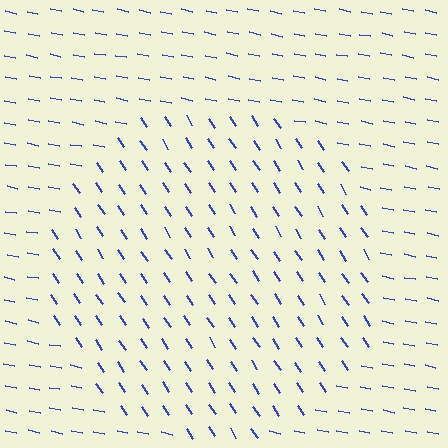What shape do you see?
I see a circle.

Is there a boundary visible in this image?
Yes, there is a texture boundary formed by a change in line orientation.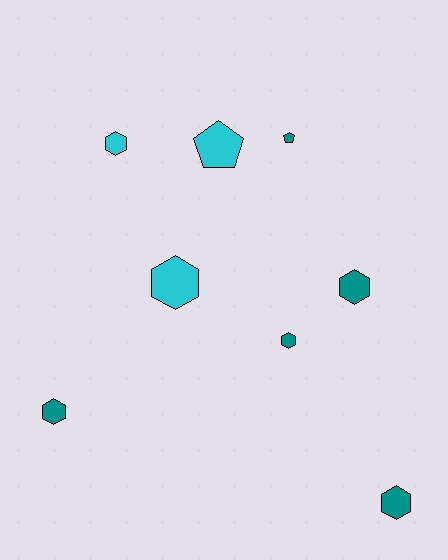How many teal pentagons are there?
There is 1 teal pentagon.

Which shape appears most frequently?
Hexagon, with 6 objects.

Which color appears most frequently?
Teal, with 5 objects.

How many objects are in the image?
There are 8 objects.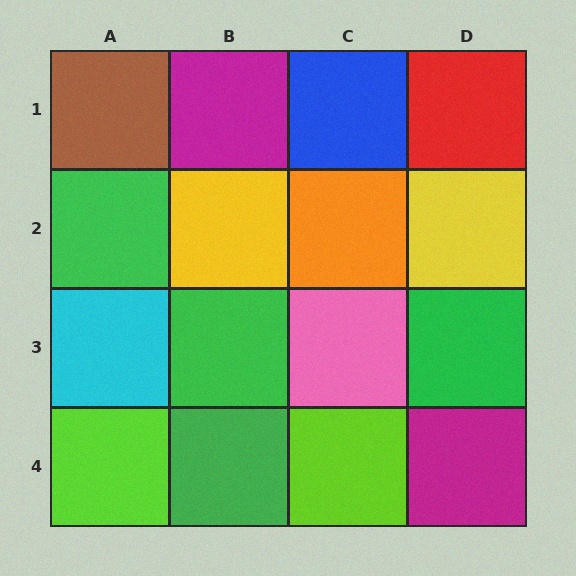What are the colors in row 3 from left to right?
Cyan, green, pink, green.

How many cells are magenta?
2 cells are magenta.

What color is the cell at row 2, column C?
Orange.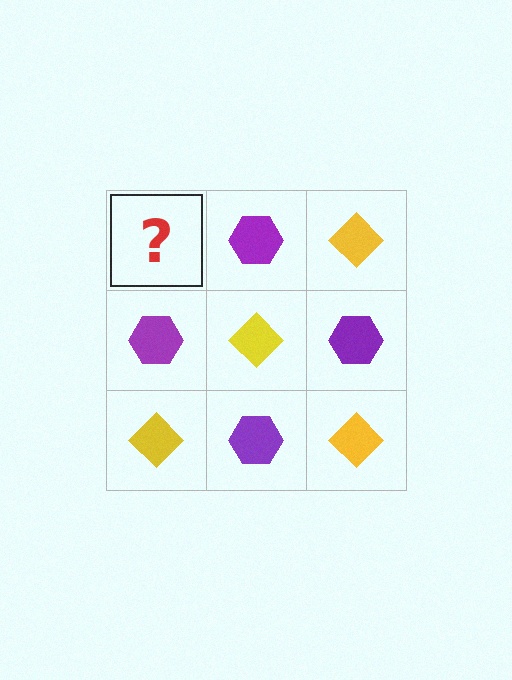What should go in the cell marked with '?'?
The missing cell should contain a yellow diamond.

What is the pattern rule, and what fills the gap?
The rule is that it alternates yellow diamond and purple hexagon in a checkerboard pattern. The gap should be filled with a yellow diamond.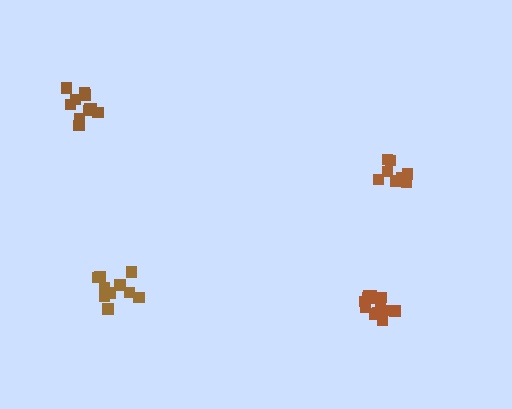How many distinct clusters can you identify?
There are 4 distinct clusters.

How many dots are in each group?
Group 1: 11 dots, Group 2: 10 dots, Group 3: 14 dots, Group 4: 11 dots (46 total).